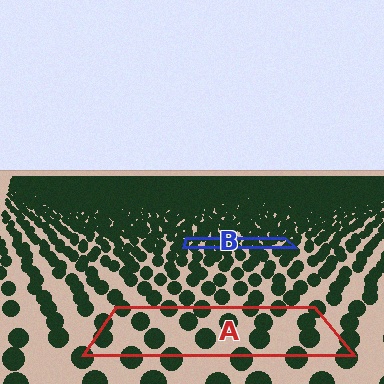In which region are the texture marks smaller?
The texture marks are smaller in region B, because it is farther away.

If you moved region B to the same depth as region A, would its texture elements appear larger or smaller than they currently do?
They would appear larger. At a closer depth, the same texture elements are projected at a bigger on-screen size.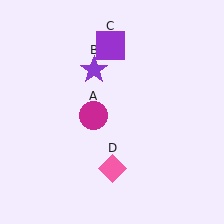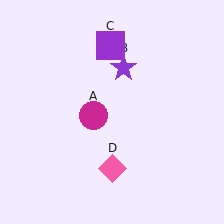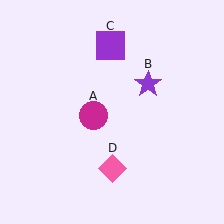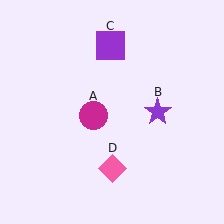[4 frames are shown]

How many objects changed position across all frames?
1 object changed position: purple star (object B).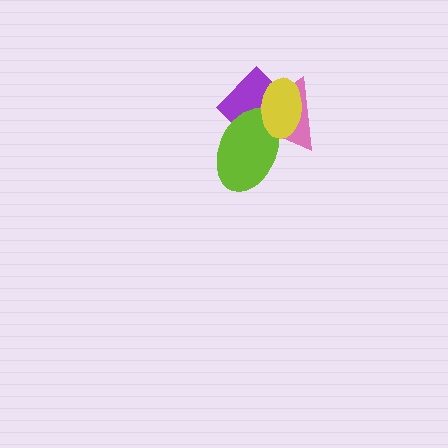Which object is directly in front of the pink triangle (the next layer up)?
The lime ellipse is directly in front of the pink triangle.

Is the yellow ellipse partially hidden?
No, no other shape covers it.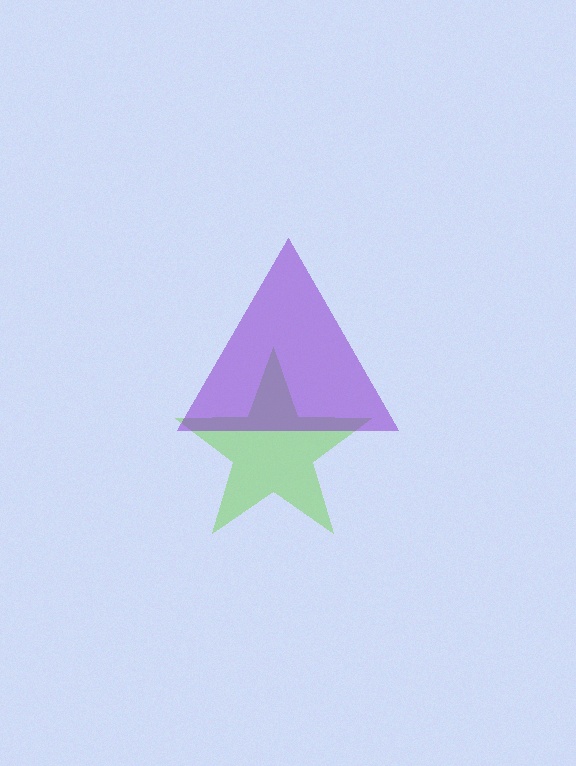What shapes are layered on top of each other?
The layered shapes are: a lime star, a purple triangle.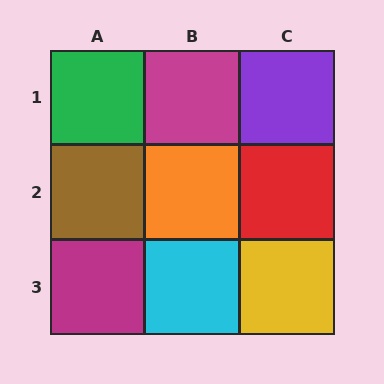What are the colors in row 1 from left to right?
Green, magenta, purple.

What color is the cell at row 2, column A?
Brown.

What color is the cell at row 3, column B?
Cyan.